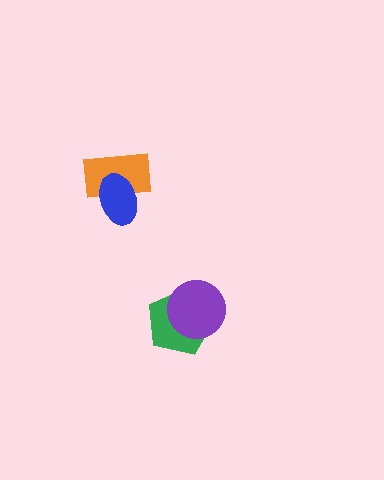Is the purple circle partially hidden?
No, no other shape covers it.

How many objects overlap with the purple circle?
1 object overlaps with the purple circle.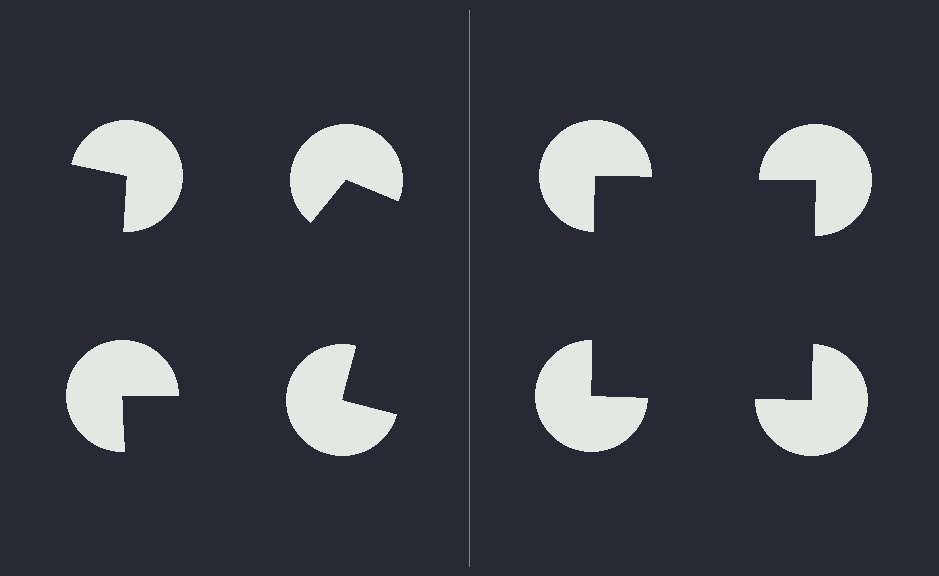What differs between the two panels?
The pac-man discs are positioned identically on both sides; only the wedge orientations differ. On the right they align to a square; on the left they are misaligned.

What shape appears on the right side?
An illusory square.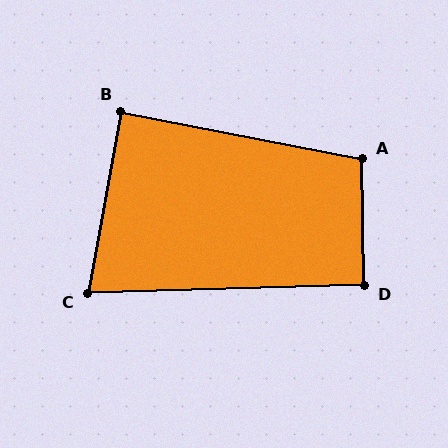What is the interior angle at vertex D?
Approximately 91 degrees (approximately right).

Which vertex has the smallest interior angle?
C, at approximately 78 degrees.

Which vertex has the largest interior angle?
A, at approximately 102 degrees.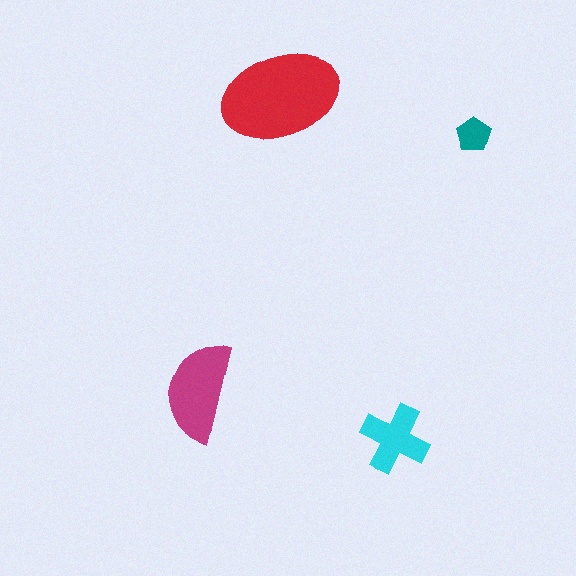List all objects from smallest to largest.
The teal pentagon, the cyan cross, the magenta semicircle, the red ellipse.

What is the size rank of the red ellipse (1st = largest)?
1st.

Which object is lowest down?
The cyan cross is bottommost.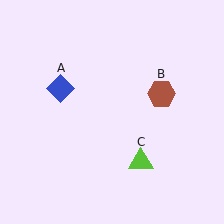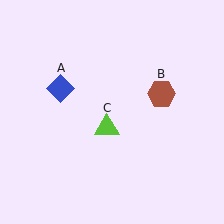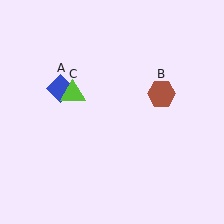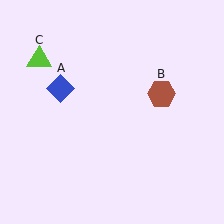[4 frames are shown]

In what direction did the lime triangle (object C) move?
The lime triangle (object C) moved up and to the left.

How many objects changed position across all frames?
1 object changed position: lime triangle (object C).